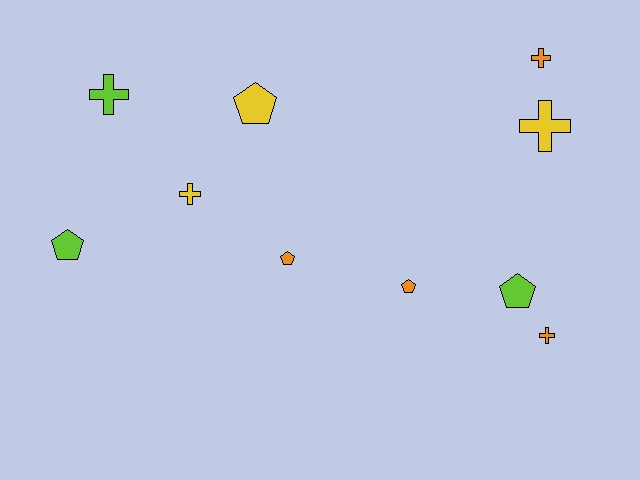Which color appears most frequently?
Orange, with 4 objects.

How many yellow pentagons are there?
There is 1 yellow pentagon.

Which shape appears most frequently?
Pentagon, with 5 objects.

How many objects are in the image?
There are 10 objects.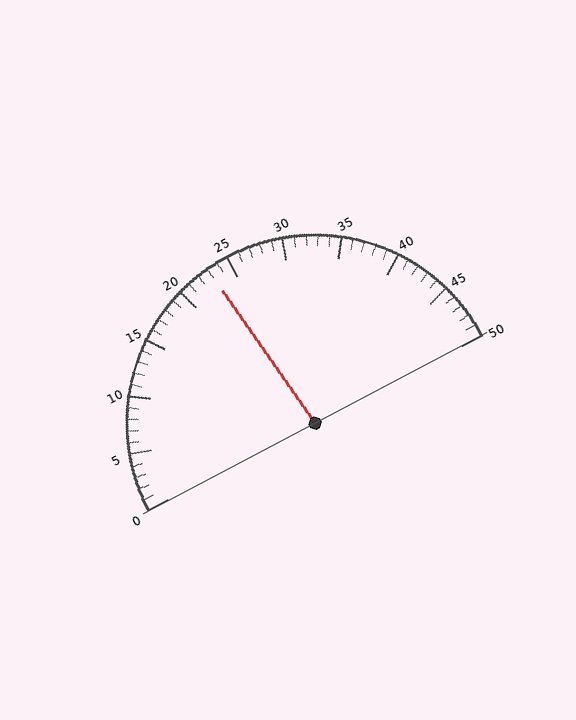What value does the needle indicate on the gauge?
The needle indicates approximately 23.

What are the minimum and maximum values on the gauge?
The gauge ranges from 0 to 50.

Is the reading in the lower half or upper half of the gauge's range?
The reading is in the lower half of the range (0 to 50).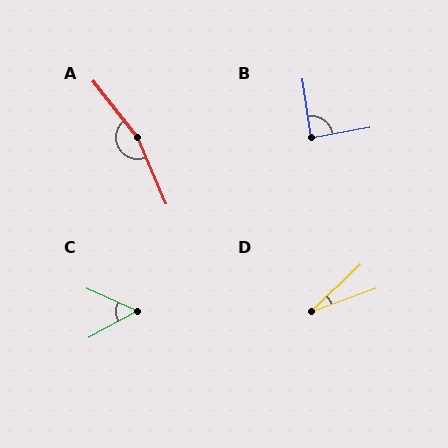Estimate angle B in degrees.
Approximately 88 degrees.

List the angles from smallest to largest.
D (24°), C (52°), B (88°), A (165°).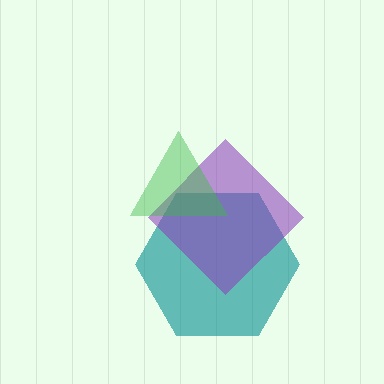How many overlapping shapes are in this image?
There are 3 overlapping shapes in the image.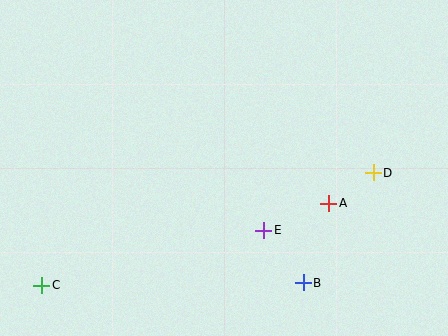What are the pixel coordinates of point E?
Point E is at (264, 230).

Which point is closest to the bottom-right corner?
Point B is closest to the bottom-right corner.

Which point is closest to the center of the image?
Point E at (264, 230) is closest to the center.